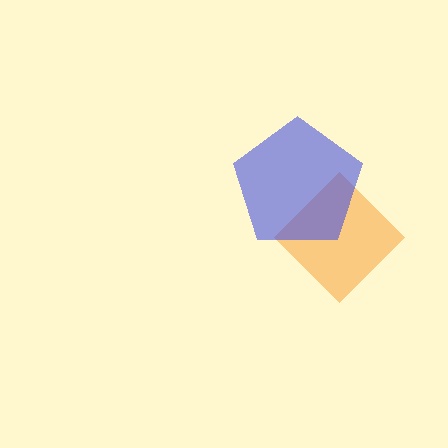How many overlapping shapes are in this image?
There are 2 overlapping shapes in the image.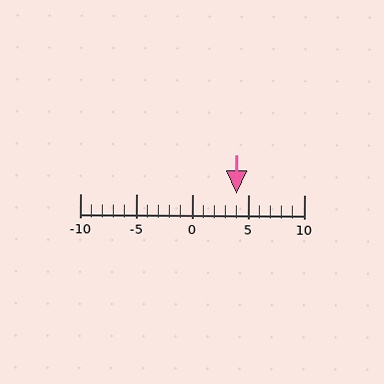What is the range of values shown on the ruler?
The ruler shows values from -10 to 10.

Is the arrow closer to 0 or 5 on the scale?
The arrow is closer to 5.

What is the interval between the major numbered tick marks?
The major tick marks are spaced 5 units apart.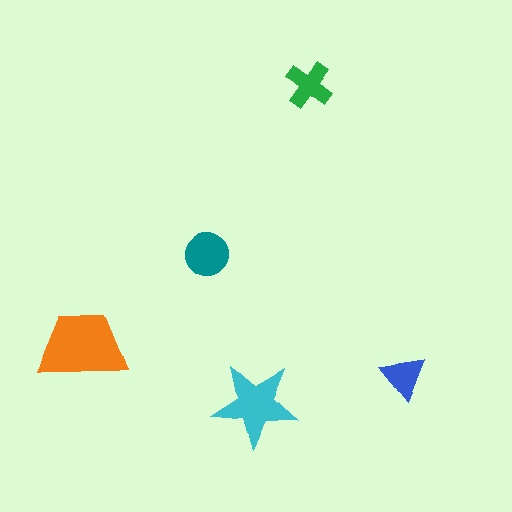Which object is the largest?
The orange trapezoid.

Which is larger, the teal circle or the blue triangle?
The teal circle.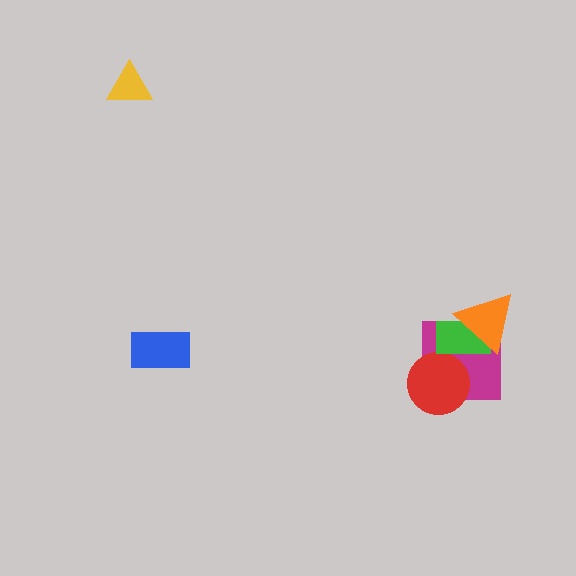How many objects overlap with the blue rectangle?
0 objects overlap with the blue rectangle.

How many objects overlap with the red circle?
1 object overlaps with the red circle.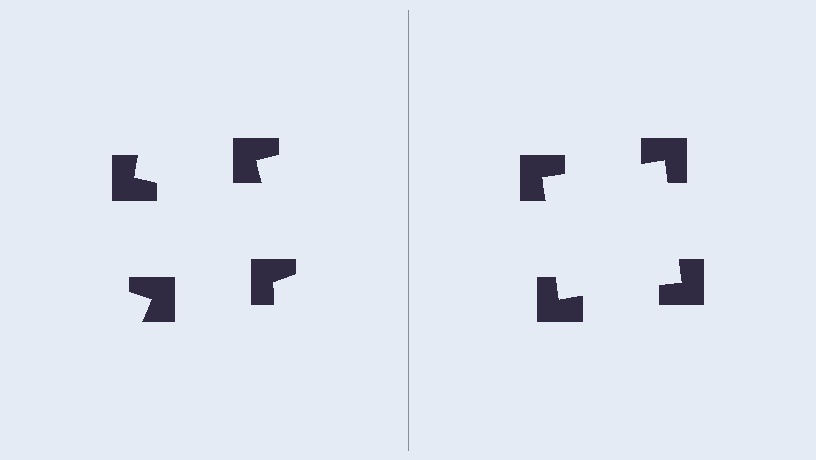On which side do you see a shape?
An illusory square appears on the right side. On the left side the wedge cuts are rotated, so no coherent shape forms.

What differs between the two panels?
The notched squares are positioned identically on both sides; only the wedge orientations differ. On the right they align to a square; on the left they are misaligned.